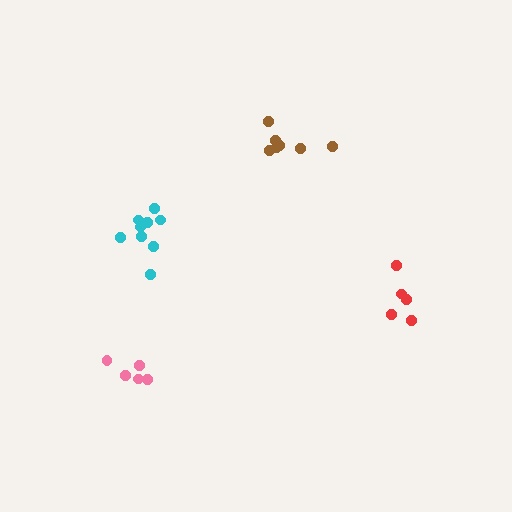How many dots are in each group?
Group 1: 7 dots, Group 2: 9 dots, Group 3: 5 dots, Group 4: 5 dots (26 total).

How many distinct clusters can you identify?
There are 4 distinct clusters.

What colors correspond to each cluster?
The clusters are colored: brown, cyan, red, pink.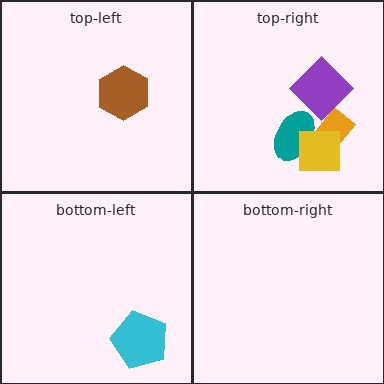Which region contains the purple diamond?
The top-right region.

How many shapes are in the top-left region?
1.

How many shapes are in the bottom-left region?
1.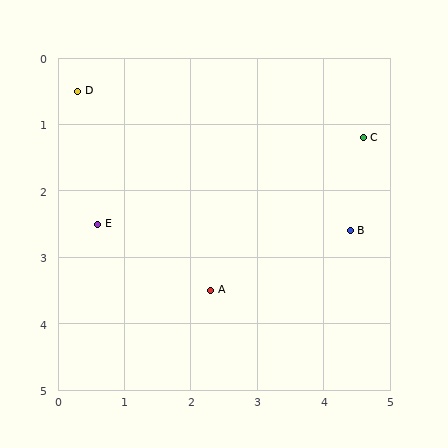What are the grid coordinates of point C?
Point C is at approximately (4.6, 1.2).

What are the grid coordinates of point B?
Point B is at approximately (4.4, 2.6).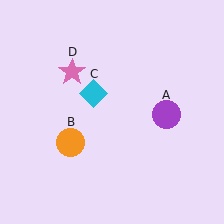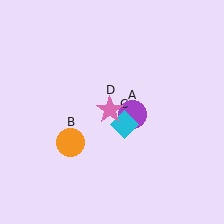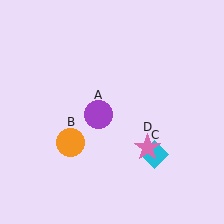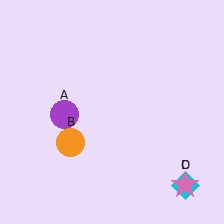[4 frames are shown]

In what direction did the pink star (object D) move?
The pink star (object D) moved down and to the right.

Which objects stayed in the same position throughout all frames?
Orange circle (object B) remained stationary.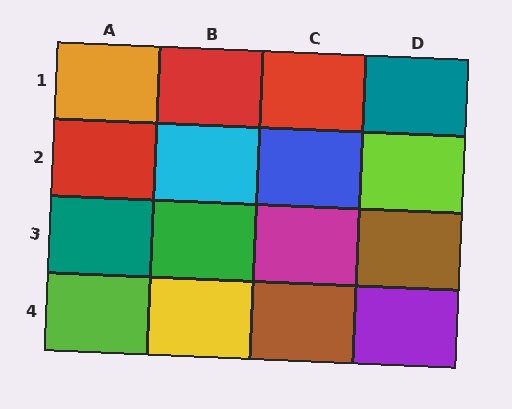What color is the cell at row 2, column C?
Blue.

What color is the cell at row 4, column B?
Yellow.